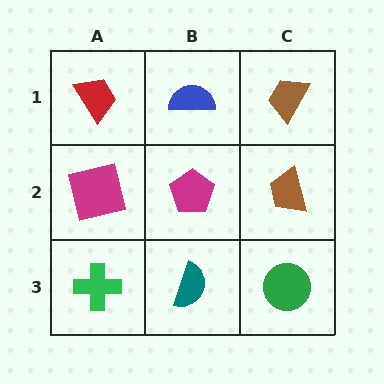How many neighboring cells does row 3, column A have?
2.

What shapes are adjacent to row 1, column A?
A magenta square (row 2, column A), a blue semicircle (row 1, column B).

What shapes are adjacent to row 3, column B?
A magenta pentagon (row 2, column B), a green cross (row 3, column A), a green circle (row 3, column C).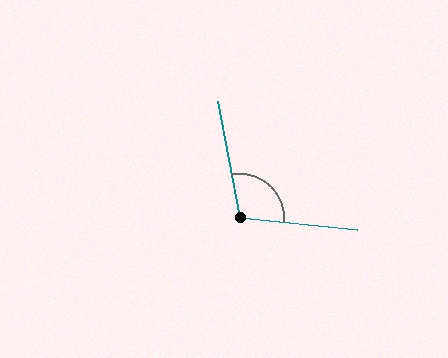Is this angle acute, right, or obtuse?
It is obtuse.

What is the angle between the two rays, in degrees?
Approximately 106 degrees.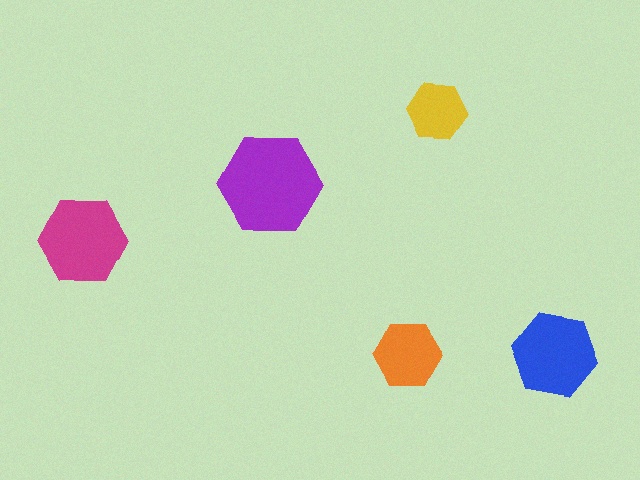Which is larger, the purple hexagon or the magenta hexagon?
The purple one.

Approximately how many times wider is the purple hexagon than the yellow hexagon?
About 1.5 times wider.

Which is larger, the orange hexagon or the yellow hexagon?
The orange one.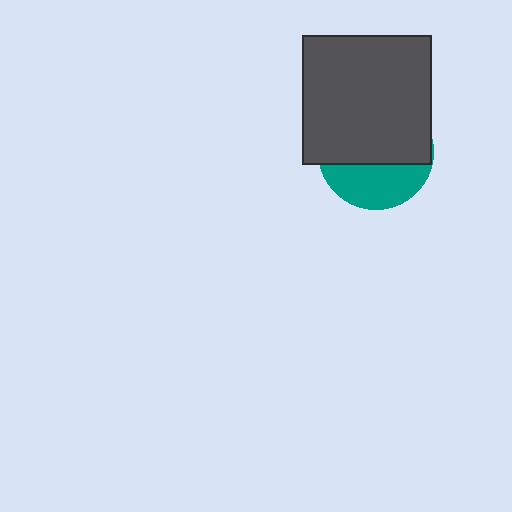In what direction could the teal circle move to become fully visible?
The teal circle could move down. That would shift it out from behind the dark gray square entirely.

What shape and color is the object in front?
The object in front is a dark gray square.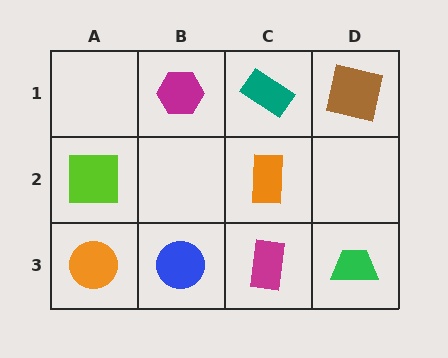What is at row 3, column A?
An orange circle.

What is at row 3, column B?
A blue circle.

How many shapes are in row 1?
3 shapes.